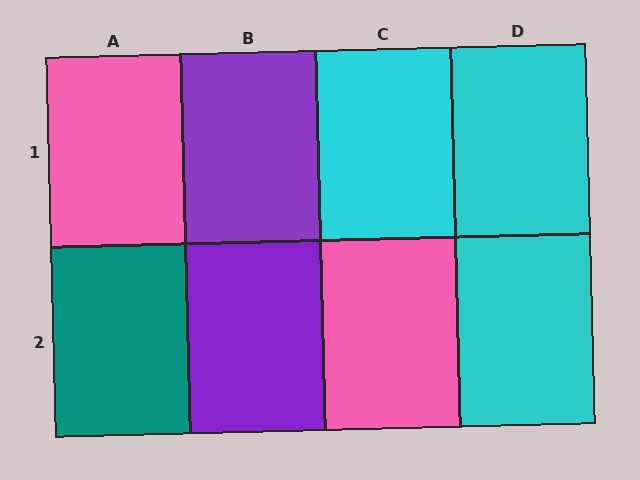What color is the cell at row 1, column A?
Pink.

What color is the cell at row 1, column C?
Cyan.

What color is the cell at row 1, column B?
Purple.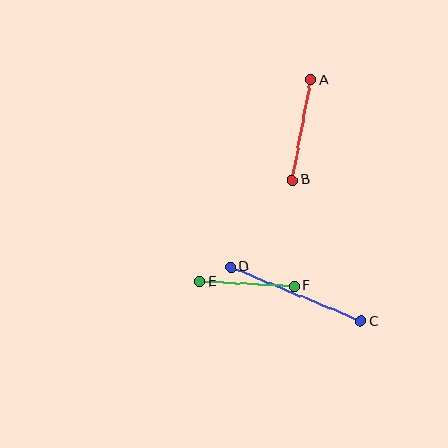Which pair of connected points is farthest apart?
Points C and D are farthest apart.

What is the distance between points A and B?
The distance is approximately 102 pixels.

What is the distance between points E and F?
The distance is approximately 95 pixels.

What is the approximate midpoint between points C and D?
The midpoint is at approximately (296, 294) pixels.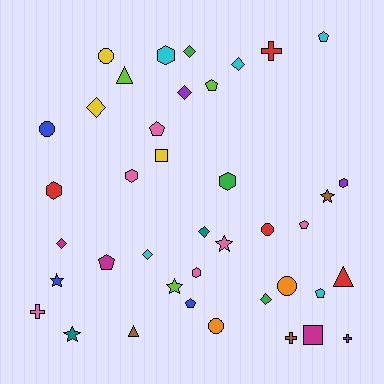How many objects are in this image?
There are 40 objects.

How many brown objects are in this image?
There are 3 brown objects.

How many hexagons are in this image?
There are 6 hexagons.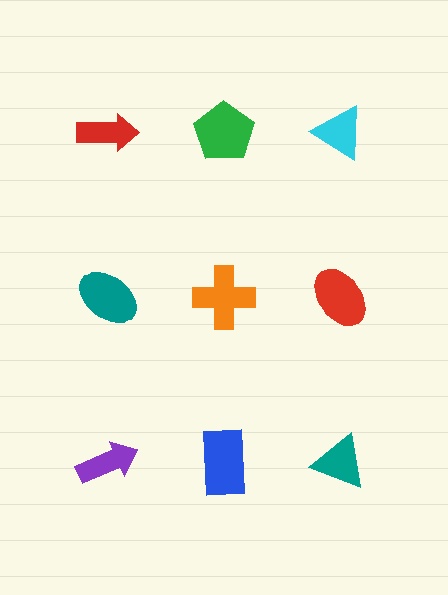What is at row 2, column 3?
A red ellipse.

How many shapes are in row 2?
3 shapes.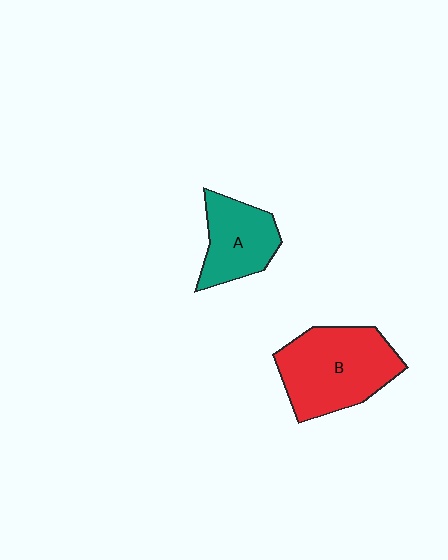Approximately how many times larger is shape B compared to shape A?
Approximately 1.6 times.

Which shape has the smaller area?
Shape A (teal).